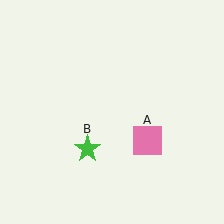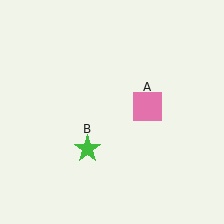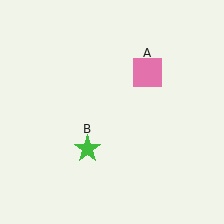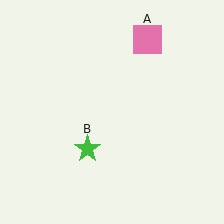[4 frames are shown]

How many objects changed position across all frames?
1 object changed position: pink square (object A).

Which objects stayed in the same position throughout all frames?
Green star (object B) remained stationary.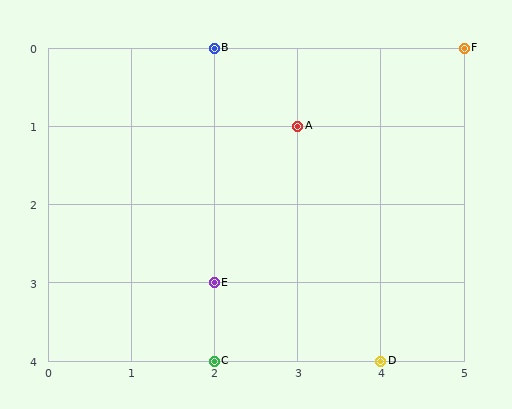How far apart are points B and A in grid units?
Points B and A are 1 column and 1 row apart (about 1.4 grid units diagonally).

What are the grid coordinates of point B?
Point B is at grid coordinates (2, 0).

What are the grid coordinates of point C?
Point C is at grid coordinates (2, 4).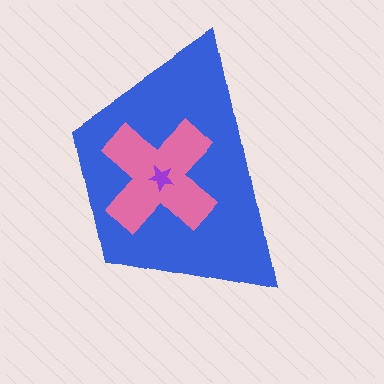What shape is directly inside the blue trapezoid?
The pink cross.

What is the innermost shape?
The purple star.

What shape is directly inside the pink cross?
The purple star.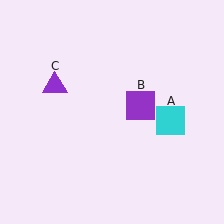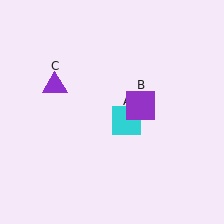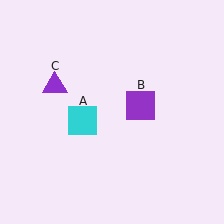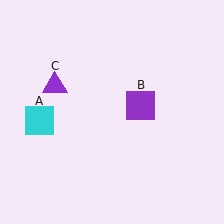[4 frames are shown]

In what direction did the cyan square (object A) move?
The cyan square (object A) moved left.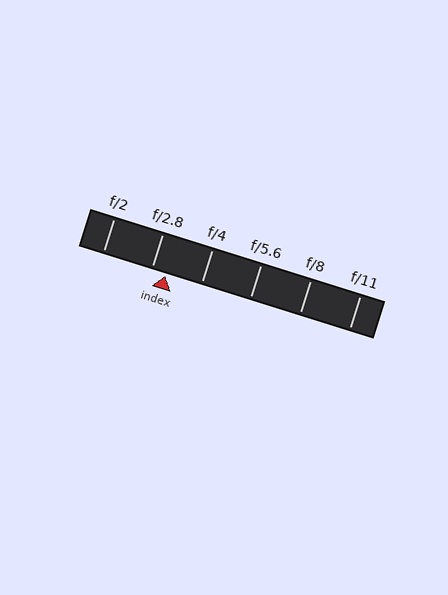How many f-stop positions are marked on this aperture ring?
There are 6 f-stop positions marked.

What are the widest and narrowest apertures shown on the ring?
The widest aperture shown is f/2 and the narrowest is f/11.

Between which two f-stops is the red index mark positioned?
The index mark is between f/2.8 and f/4.